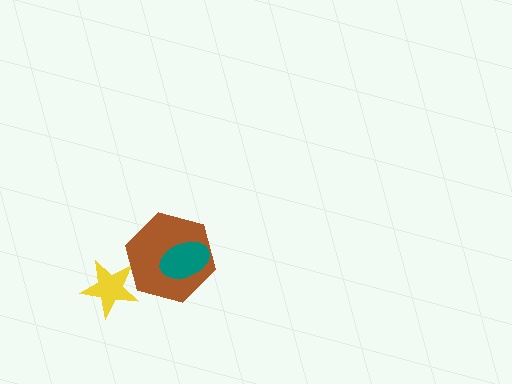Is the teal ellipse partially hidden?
No, no other shape covers it.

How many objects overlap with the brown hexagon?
2 objects overlap with the brown hexagon.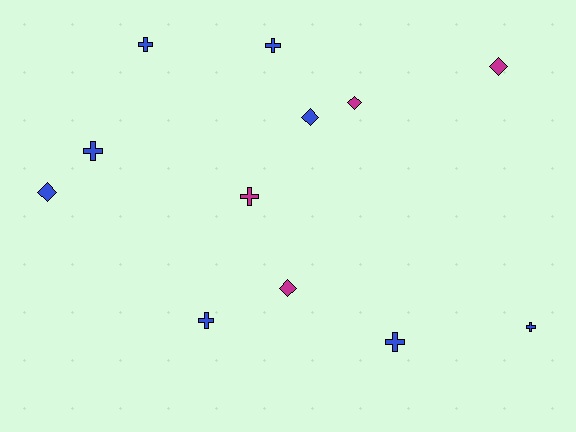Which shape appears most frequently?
Cross, with 7 objects.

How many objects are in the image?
There are 12 objects.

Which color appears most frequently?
Blue, with 8 objects.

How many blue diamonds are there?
There are 2 blue diamonds.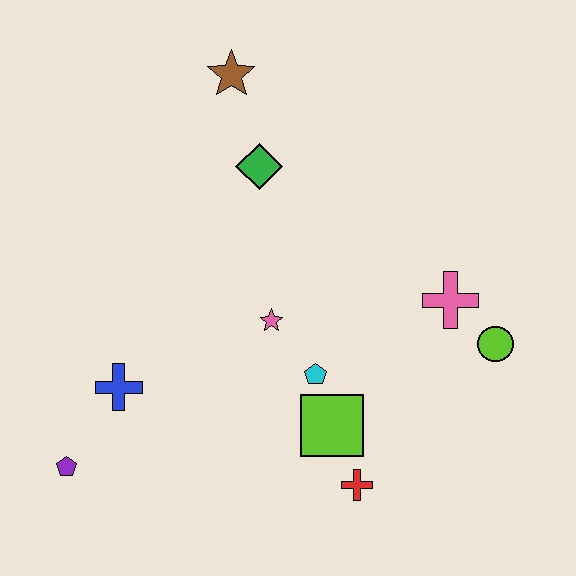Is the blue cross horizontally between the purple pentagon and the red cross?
Yes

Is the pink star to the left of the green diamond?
No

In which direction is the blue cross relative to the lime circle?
The blue cross is to the left of the lime circle.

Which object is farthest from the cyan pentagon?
The brown star is farthest from the cyan pentagon.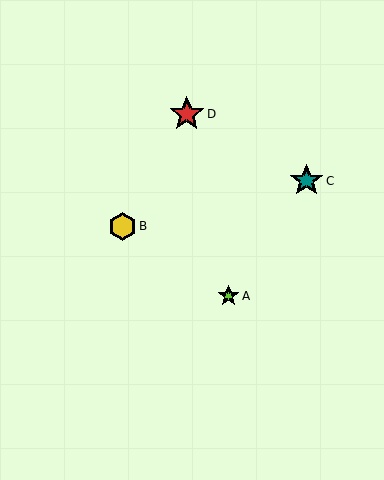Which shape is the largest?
The red star (labeled D) is the largest.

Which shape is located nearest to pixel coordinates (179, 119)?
The red star (labeled D) at (187, 114) is nearest to that location.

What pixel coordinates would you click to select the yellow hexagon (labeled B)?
Click at (122, 226) to select the yellow hexagon B.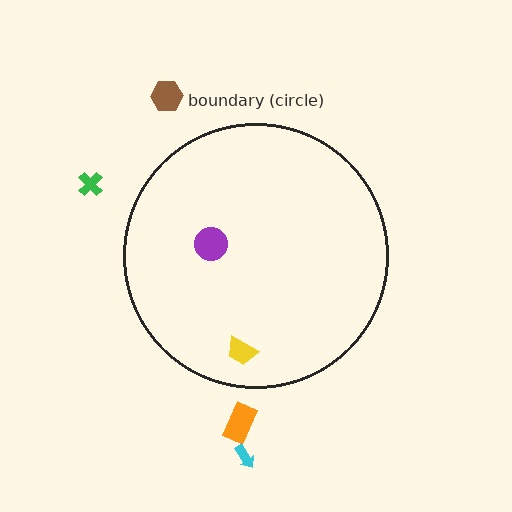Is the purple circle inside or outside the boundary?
Inside.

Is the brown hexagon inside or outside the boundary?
Outside.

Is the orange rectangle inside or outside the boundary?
Outside.